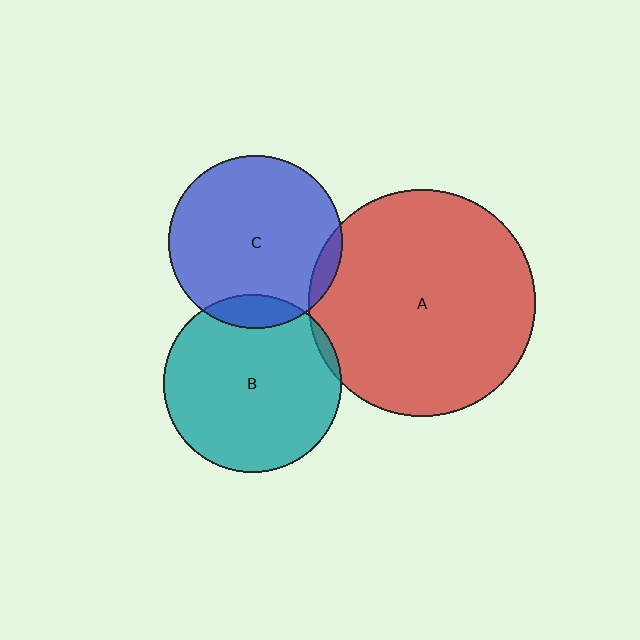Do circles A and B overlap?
Yes.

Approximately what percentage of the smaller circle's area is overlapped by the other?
Approximately 5%.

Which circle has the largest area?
Circle A (red).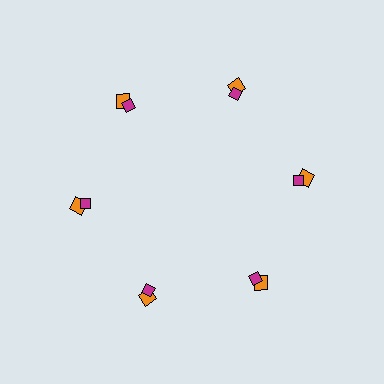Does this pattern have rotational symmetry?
Yes, this pattern has 6-fold rotational symmetry. It looks the same after rotating 60 degrees around the center.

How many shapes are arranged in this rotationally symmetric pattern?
There are 12 shapes, arranged in 6 groups of 2.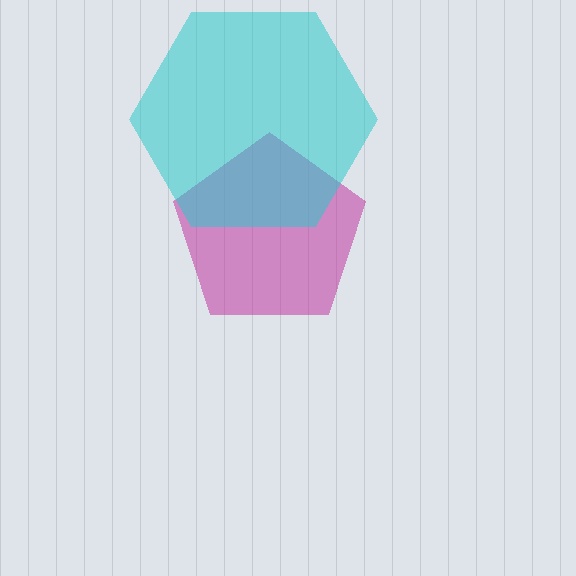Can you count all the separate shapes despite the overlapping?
Yes, there are 2 separate shapes.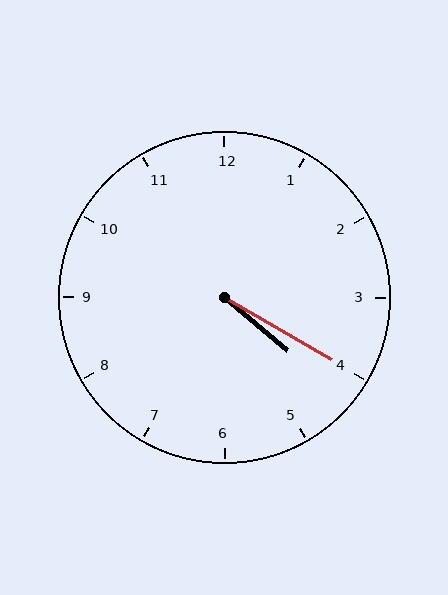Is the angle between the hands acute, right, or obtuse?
It is acute.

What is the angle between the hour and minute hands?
Approximately 10 degrees.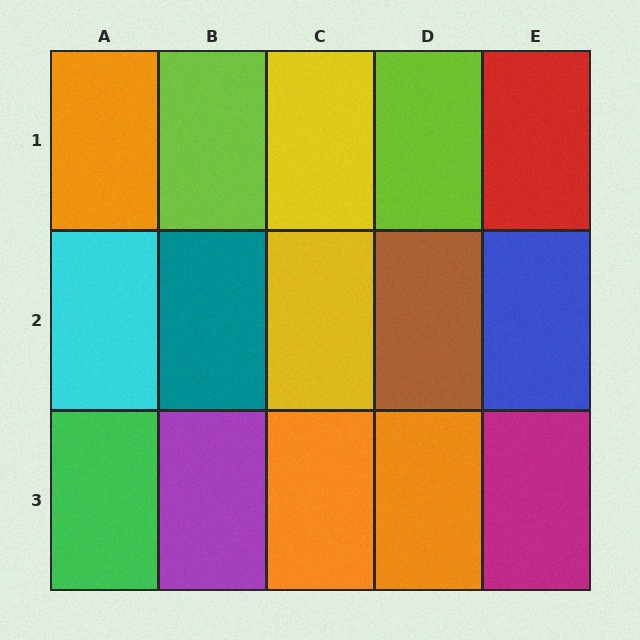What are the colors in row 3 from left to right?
Green, purple, orange, orange, magenta.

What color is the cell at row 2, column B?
Teal.